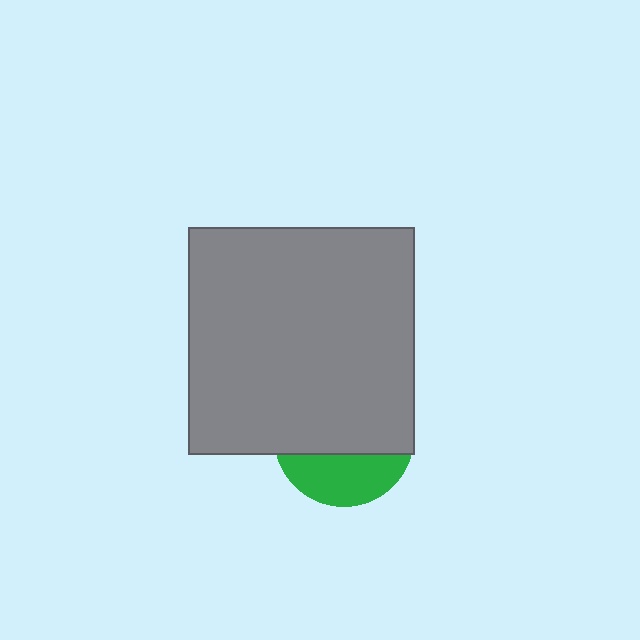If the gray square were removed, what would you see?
You would see the complete green circle.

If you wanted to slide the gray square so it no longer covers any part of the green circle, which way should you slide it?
Slide it up — that is the most direct way to separate the two shapes.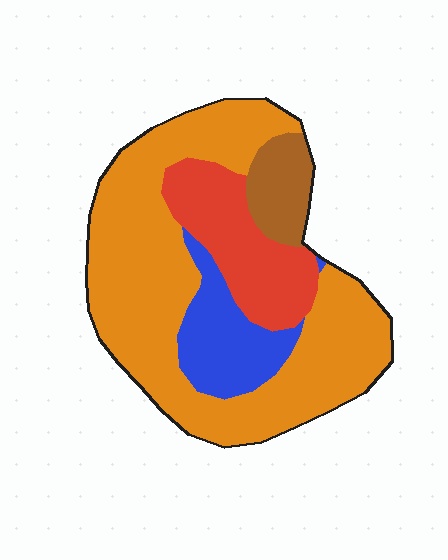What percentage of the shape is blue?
Blue covers around 15% of the shape.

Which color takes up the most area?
Orange, at roughly 60%.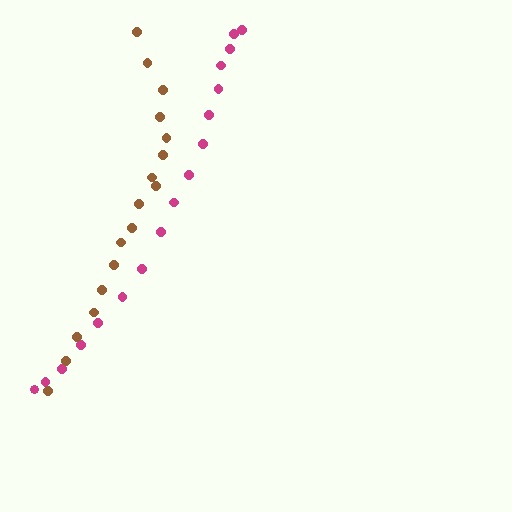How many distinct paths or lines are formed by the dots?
There are 2 distinct paths.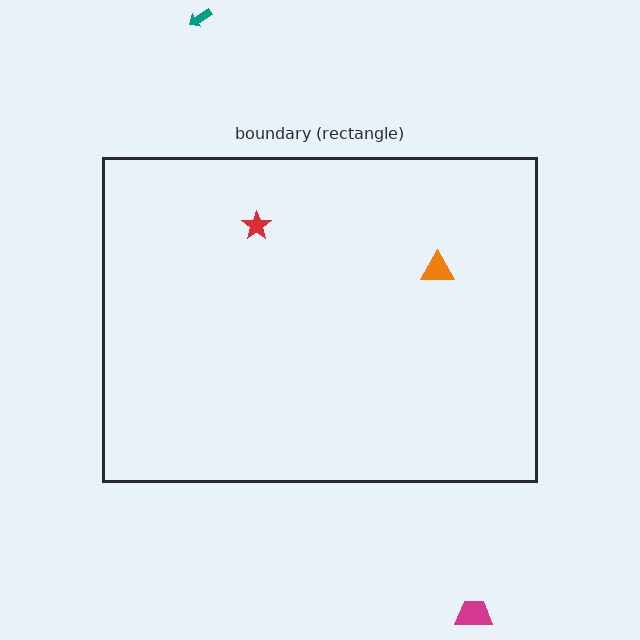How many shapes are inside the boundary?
2 inside, 2 outside.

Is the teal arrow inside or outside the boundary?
Outside.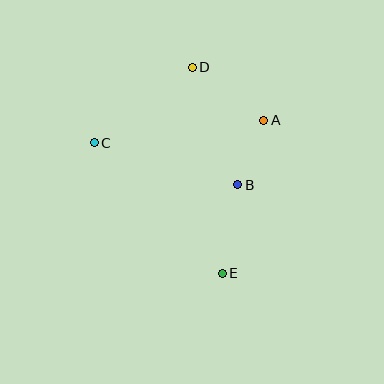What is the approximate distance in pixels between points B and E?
The distance between B and E is approximately 90 pixels.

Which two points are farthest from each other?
Points D and E are farthest from each other.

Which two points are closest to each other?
Points A and B are closest to each other.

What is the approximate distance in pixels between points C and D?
The distance between C and D is approximately 124 pixels.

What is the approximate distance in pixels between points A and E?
The distance between A and E is approximately 159 pixels.